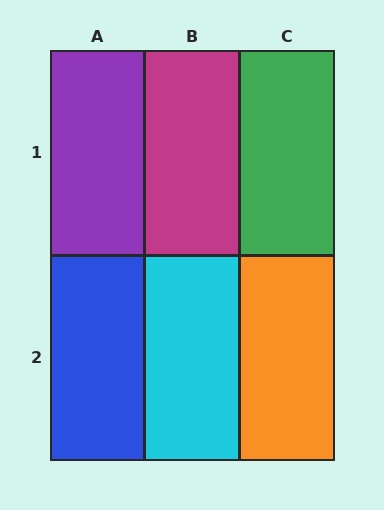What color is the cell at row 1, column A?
Purple.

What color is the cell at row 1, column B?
Magenta.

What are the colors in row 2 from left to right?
Blue, cyan, orange.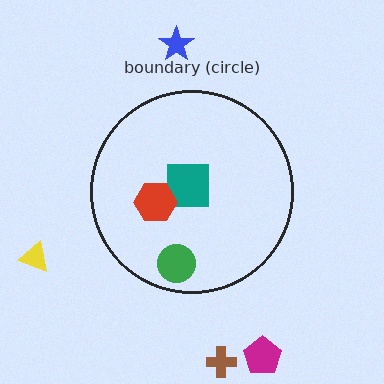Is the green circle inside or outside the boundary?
Inside.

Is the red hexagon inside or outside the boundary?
Inside.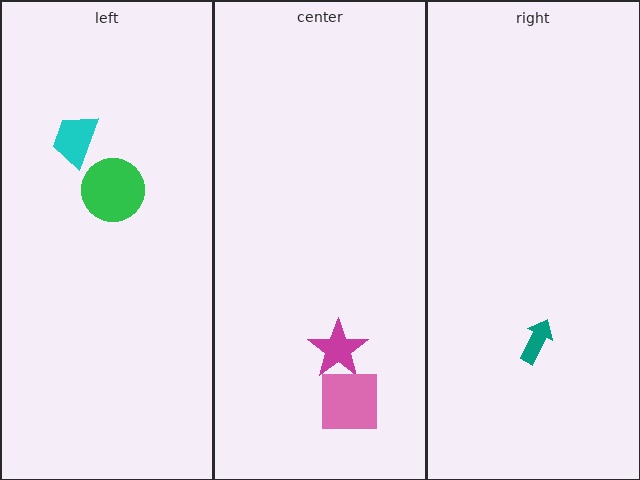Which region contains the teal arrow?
The right region.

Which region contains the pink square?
The center region.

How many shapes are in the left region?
2.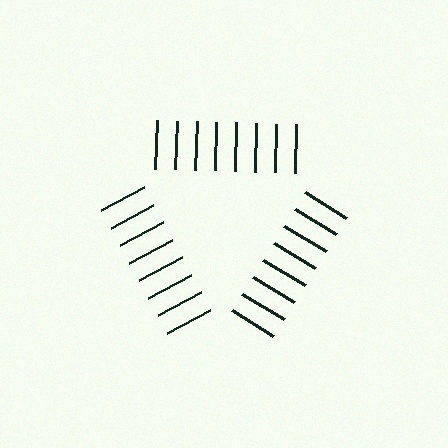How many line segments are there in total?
24 — 8 along each of the 3 edges.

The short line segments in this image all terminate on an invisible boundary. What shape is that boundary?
An illusory triangle — the line segments terminate on its edges but no continuous stroke is drawn.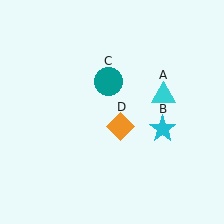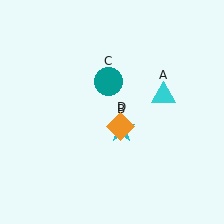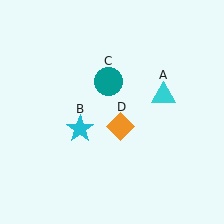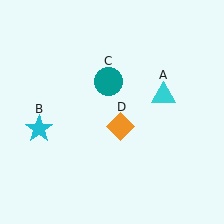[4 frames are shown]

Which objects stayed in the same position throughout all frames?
Cyan triangle (object A) and teal circle (object C) and orange diamond (object D) remained stationary.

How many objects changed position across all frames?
1 object changed position: cyan star (object B).